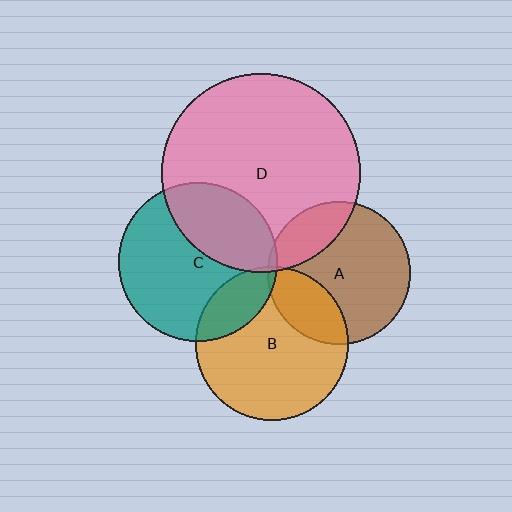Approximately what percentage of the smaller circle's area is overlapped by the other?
Approximately 35%.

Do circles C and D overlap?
Yes.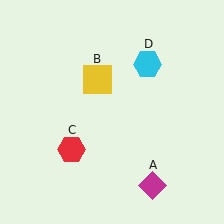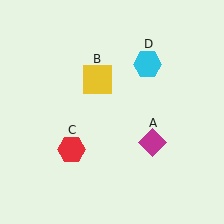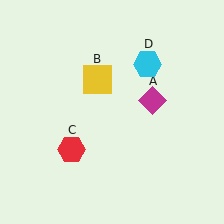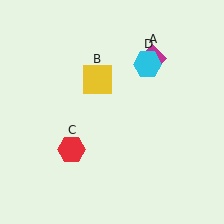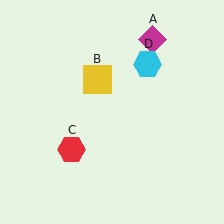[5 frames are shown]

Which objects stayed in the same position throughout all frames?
Yellow square (object B) and red hexagon (object C) and cyan hexagon (object D) remained stationary.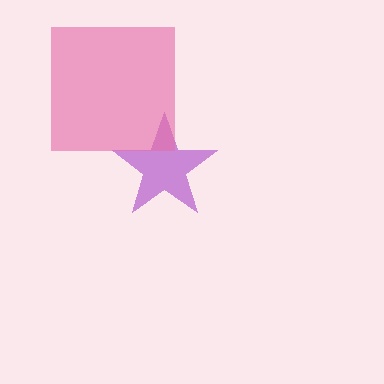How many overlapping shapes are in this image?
There are 2 overlapping shapes in the image.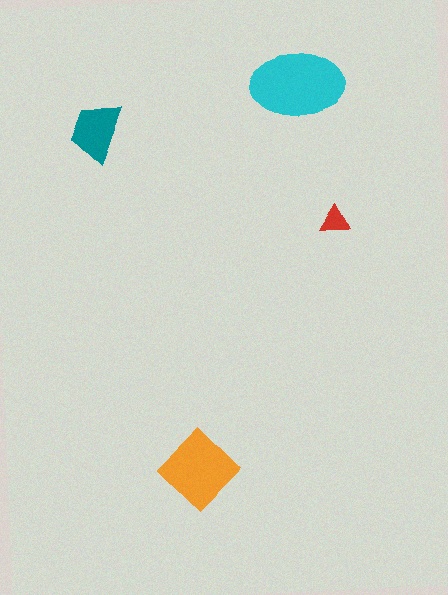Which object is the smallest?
The red triangle.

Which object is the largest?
The cyan ellipse.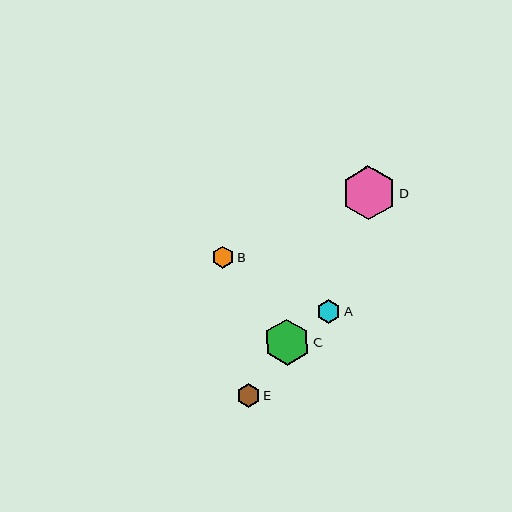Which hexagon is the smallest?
Hexagon B is the smallest with a size of approximately 22 pixels.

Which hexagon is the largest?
Hexagon D is the largest with a size of approximately 54 pixels.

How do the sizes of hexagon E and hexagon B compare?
Hexagon E and hexagon B are approximately the same size.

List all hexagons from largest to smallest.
From largest to smallest: D, C, A, E, B.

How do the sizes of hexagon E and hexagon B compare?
Hexagon E and hexagon B are approximately the same size.